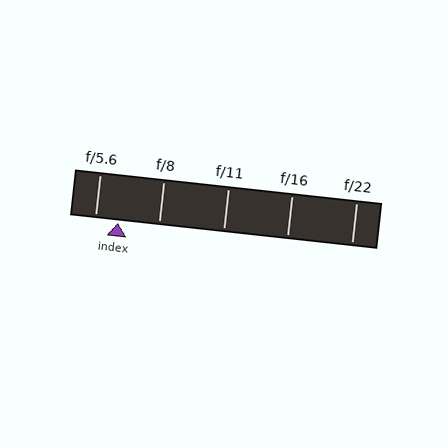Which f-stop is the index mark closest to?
The index mark is closest to f/5.6.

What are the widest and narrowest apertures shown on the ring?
The widest aperture shown is f/5.6 and the narrowest is f/22.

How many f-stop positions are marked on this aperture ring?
There are 5 f-stop positions marked.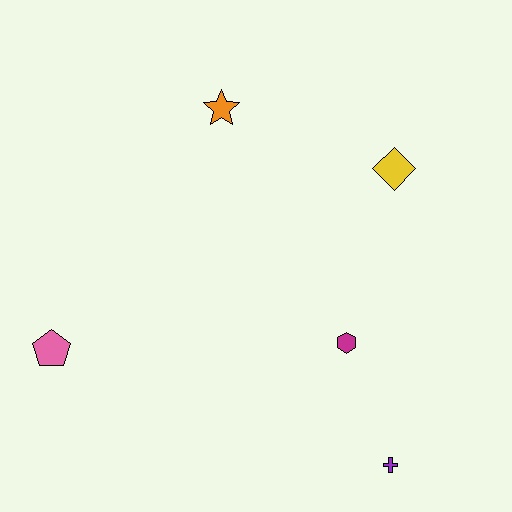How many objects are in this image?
There are 5 objects.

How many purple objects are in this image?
There is 1 purple object.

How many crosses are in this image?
There is 1 cross.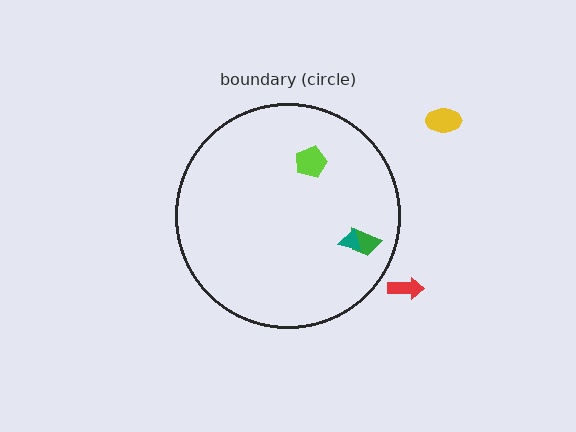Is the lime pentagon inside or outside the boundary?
Inside.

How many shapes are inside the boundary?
3 inside, 2 outside.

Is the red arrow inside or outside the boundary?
Outside.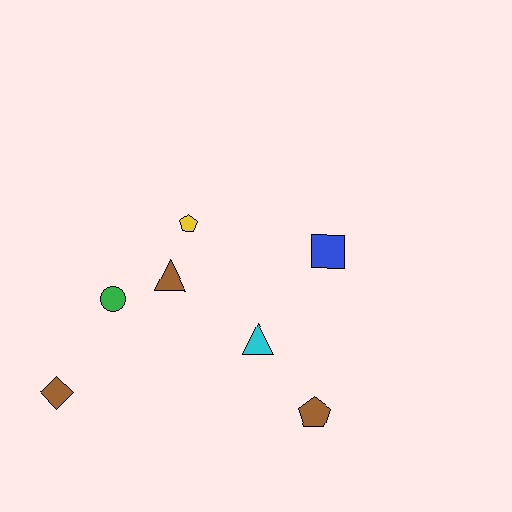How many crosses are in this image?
There are no crosses.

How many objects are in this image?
There are 7 objects.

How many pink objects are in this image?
There are no pink objects.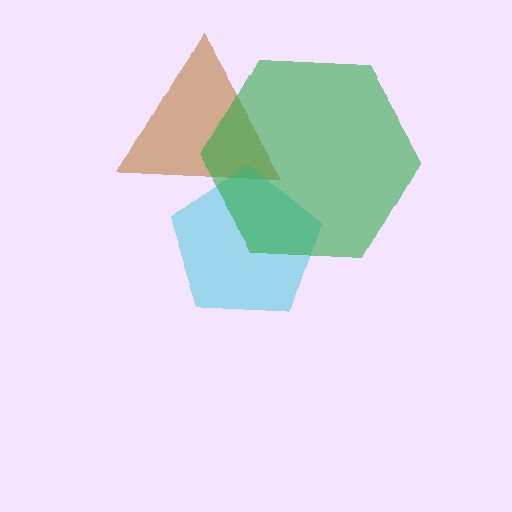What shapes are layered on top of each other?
The layered shapes are: a brown triangle, a cyan pentagon, a green hexagon.